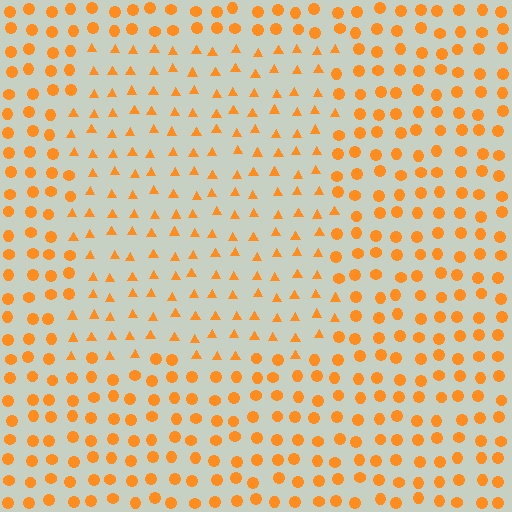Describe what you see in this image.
The image is filled with small orange elements arranged in a uniform grid. A rectangle-shaped region contains triangles, while the surrounding area contains circles. The boundary is defined purely by the change in element shape.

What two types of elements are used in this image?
The image uses triangles inside the rectangle region and circles outside it.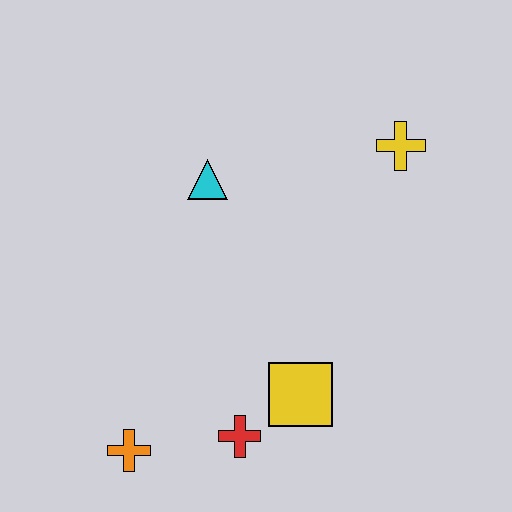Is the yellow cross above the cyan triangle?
Yes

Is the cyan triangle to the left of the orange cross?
No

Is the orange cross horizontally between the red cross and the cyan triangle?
No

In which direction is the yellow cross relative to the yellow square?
The yellow cross is above the yellow square.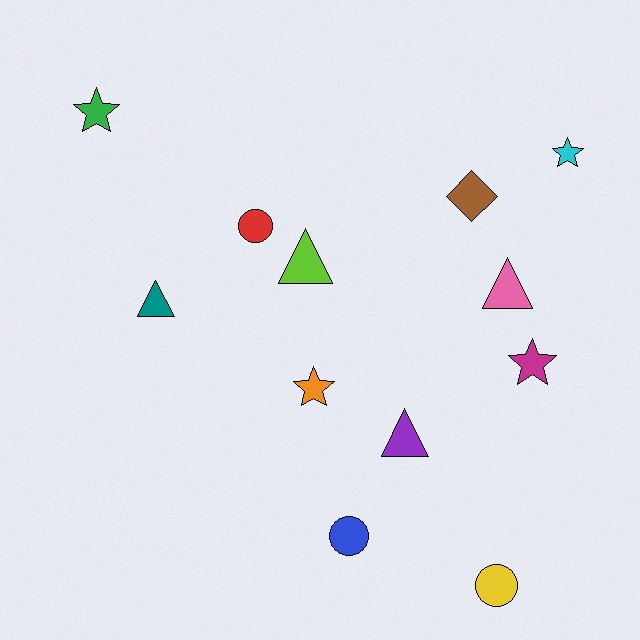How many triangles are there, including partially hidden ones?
There are 4 triangles.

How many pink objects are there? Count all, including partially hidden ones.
There is 1 pink object.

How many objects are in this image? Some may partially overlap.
There are 12 objects.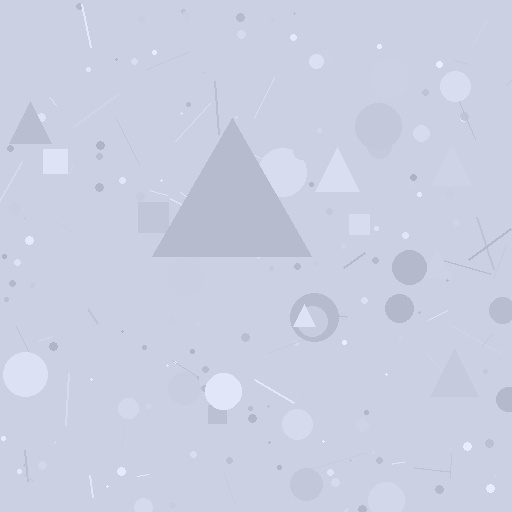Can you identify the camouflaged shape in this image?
The camouflaged shape is a triangle.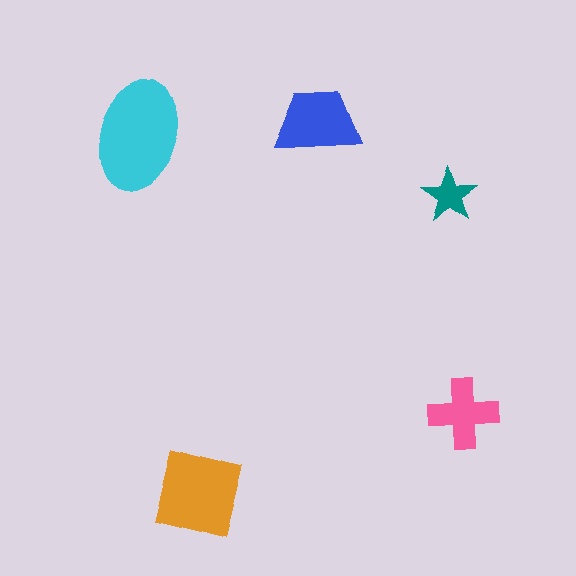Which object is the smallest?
The teal star.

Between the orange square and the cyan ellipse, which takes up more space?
The cyan ellipse.